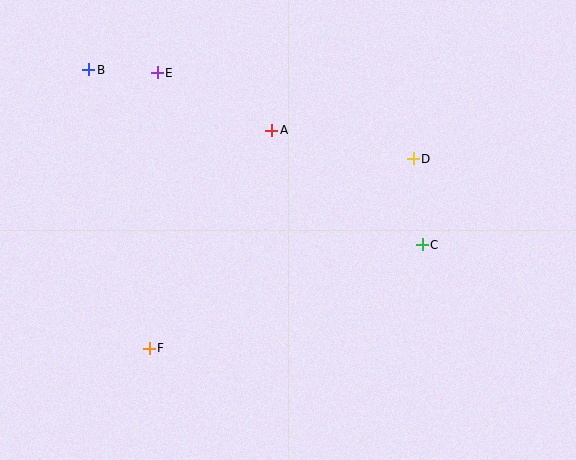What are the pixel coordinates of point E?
Point E is at (157, 73).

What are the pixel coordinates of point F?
Point F is at (149, 348).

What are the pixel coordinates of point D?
Point D is at (413, 159).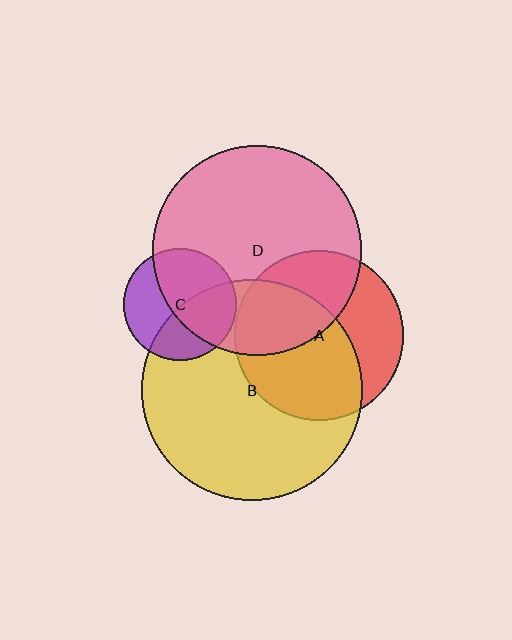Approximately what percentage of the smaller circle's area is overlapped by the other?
Approximately 45%.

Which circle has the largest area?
Circle B (yellow).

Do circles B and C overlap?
Yes.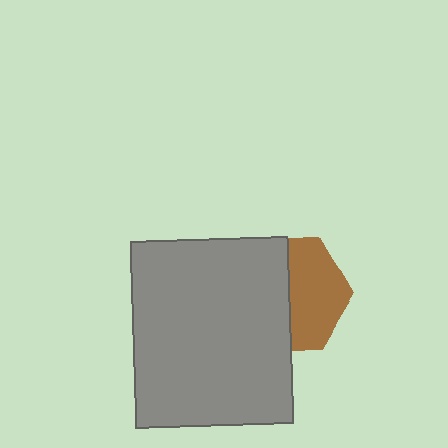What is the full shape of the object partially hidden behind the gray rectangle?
The partially hidden object is a brown hexagon.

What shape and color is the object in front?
The object in front is a gray rectangle.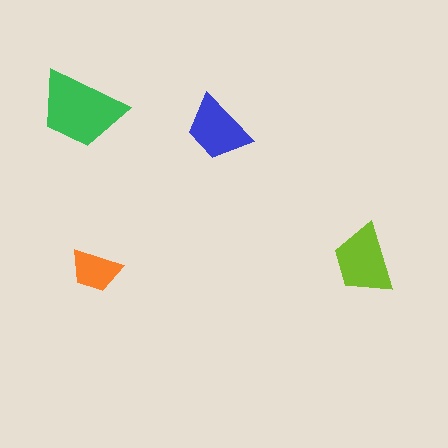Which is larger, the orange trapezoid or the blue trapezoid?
The blue one.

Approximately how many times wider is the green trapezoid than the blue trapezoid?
About 1.5 times wider.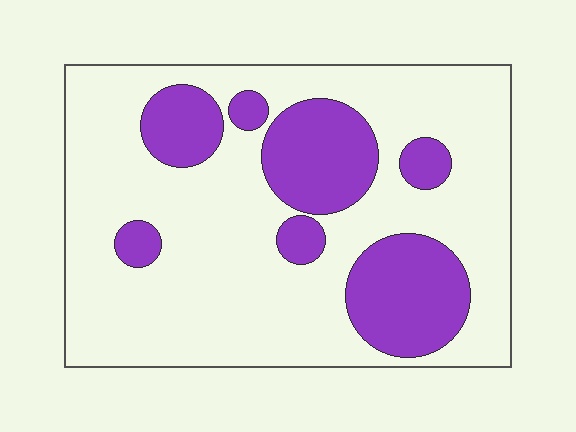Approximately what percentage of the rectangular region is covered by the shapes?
Approximately 25%.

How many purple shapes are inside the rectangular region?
7.